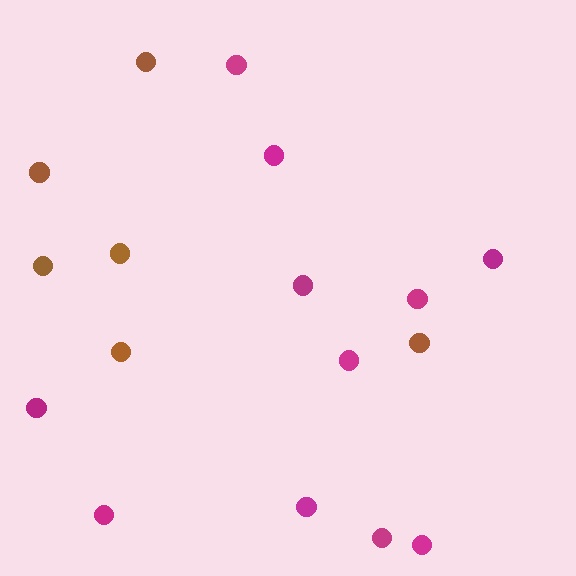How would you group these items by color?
There are 2 groups: one group of magenta circles (11) and one group of brown circles (6).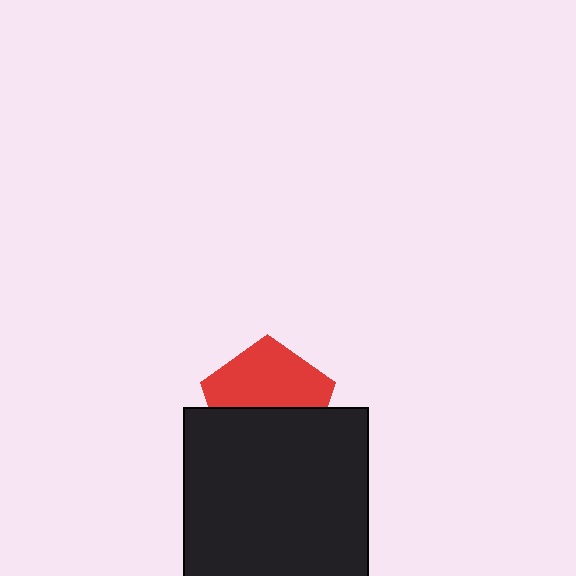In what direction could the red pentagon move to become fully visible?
The red pentagon could move up. That would shift it out from behind the black square entirely.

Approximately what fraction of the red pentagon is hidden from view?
Roughly 46% of the red pentagon is hidden behind the black square.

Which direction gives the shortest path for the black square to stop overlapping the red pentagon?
Moving down gives the shortest separation.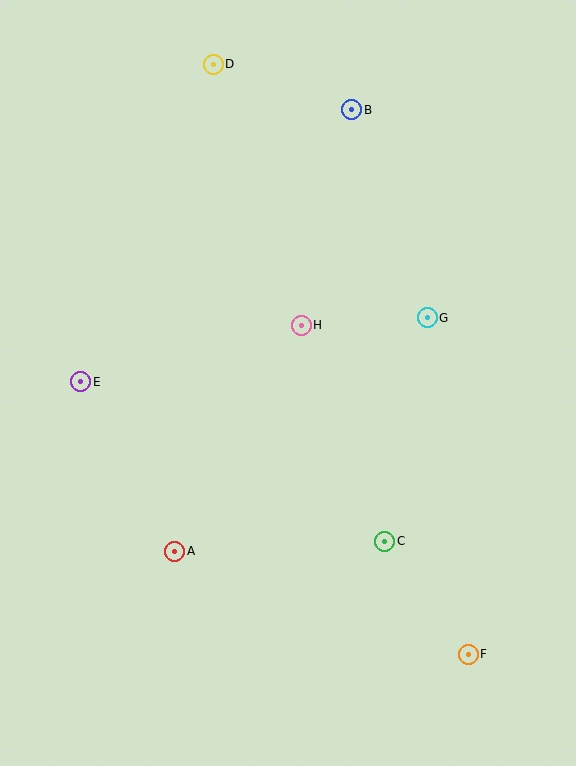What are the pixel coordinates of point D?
Point D is at (213, 64).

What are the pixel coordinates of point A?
Point A is at (175, 551).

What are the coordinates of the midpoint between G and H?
The midpoint between G and H is at (364, 321).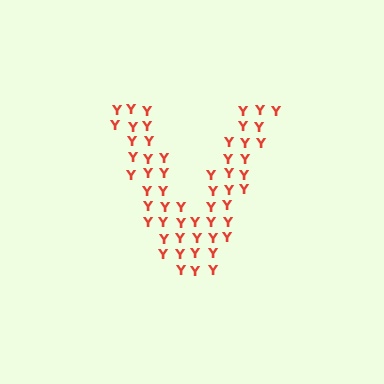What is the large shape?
The large shape is the letter V.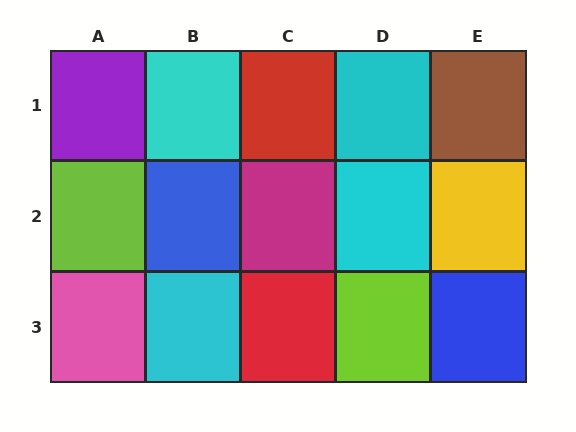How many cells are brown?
1 cell is brown.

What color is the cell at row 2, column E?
Yellow.